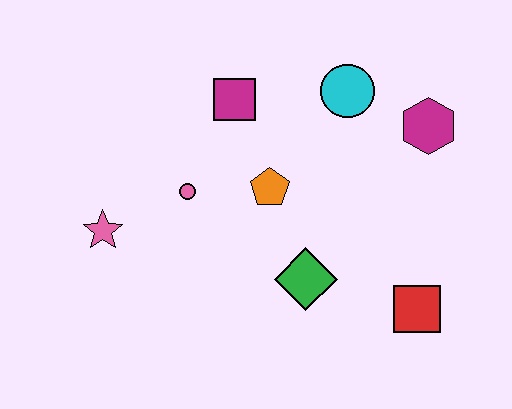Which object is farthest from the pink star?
The magenta hexagon is farthest from the pink star.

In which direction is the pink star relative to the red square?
The pink star is to the left of the red square.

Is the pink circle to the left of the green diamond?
Yes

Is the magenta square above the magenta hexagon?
Yes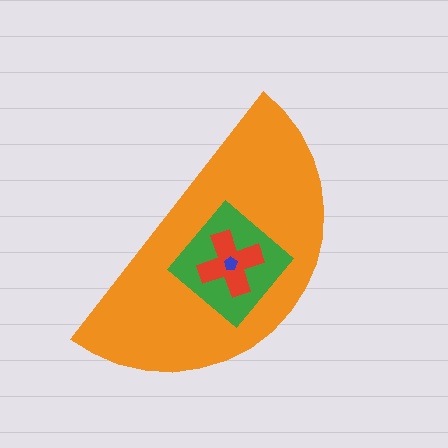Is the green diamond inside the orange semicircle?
Yes.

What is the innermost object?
The blue pentagon.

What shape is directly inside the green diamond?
The red cross.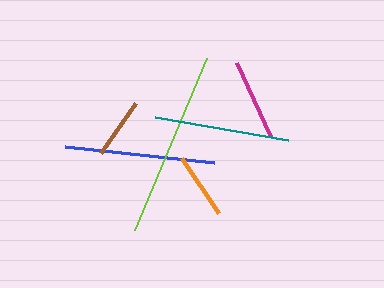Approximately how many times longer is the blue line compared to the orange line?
The blue line is approximately 2.3 times the length of the orange line.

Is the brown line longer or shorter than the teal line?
The teal line is longer than the brown line.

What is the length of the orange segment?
The orange segment is approximately 66 pixels long.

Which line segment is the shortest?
The brown line is the shortest at approximately 61 pixels.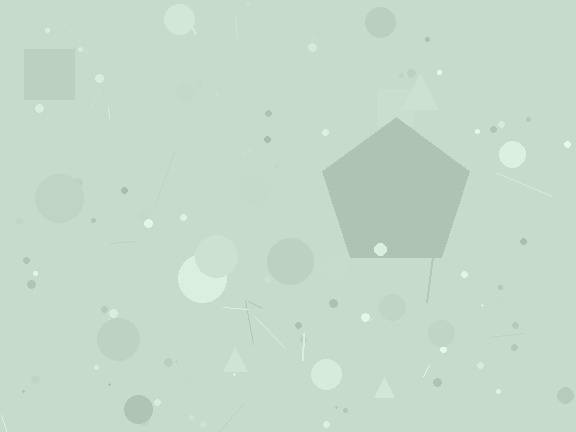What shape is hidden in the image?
A pentagon is hidden in the image.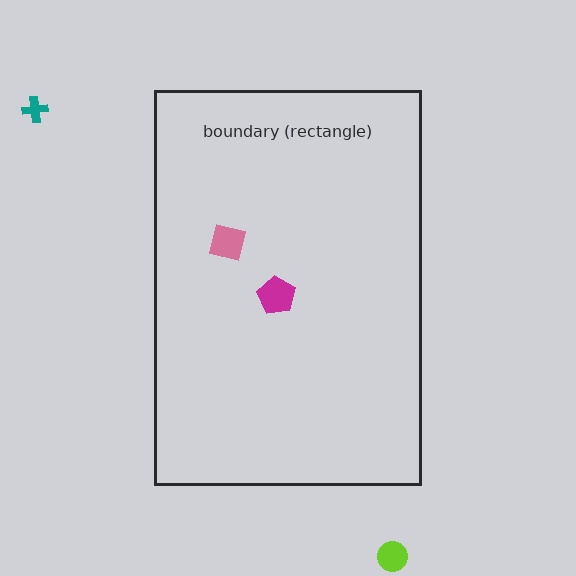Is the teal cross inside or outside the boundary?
Outside.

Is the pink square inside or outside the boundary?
Inside.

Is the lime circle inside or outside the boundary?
Outside.